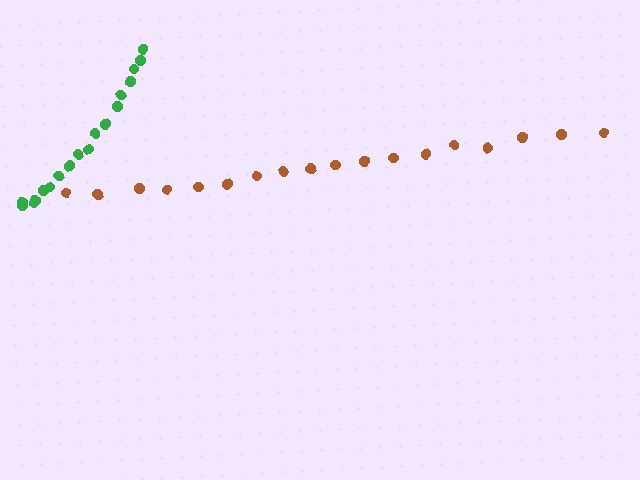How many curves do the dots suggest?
There are 2 distinct paths.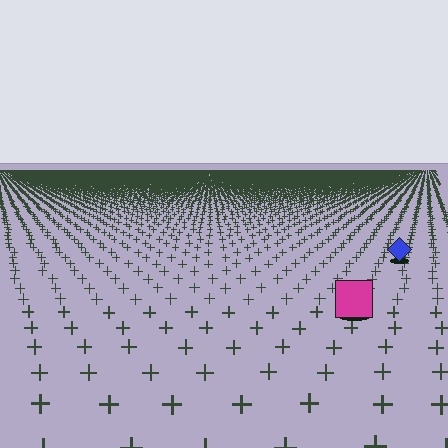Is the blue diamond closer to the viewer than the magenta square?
No. The magenta square is closer — you can tell from the texture gradient: the ground texture is coarser near it.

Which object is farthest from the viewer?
The blue diamond is farthest from the viewer. It appears smaller and the ground texture around it is denser.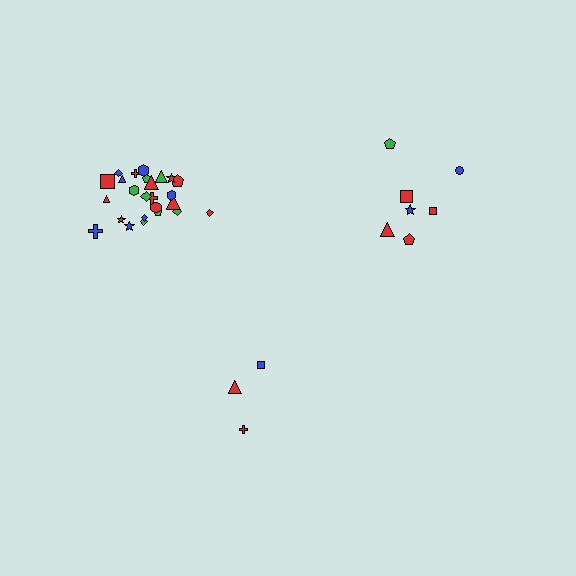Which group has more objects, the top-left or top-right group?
The top-left group.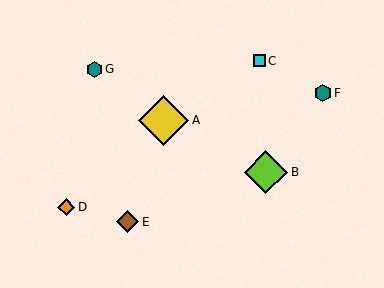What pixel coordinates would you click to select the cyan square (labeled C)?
Click at (259, 61) to select the cyan square C.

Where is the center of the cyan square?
The center of the cyan square is at (259, 61).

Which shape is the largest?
The yellow diamond (labeled A) is the largest.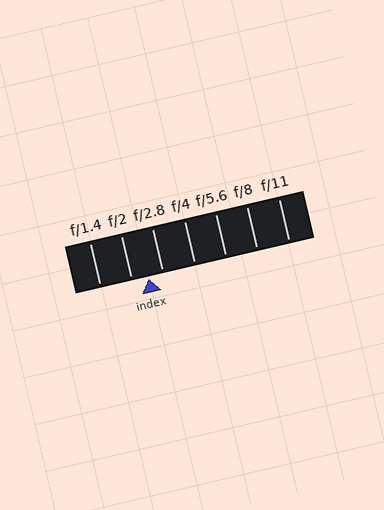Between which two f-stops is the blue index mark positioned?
The index mark is between f/2 and f/2.8.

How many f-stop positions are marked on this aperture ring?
There are 7 f-stop positions marked.